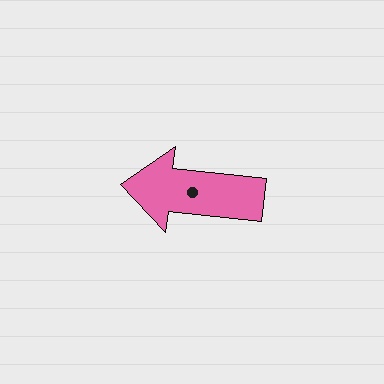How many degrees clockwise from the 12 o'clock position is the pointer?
Approximately 276 degrees.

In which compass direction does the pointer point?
West.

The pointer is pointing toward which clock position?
Roughly 9 o'clock.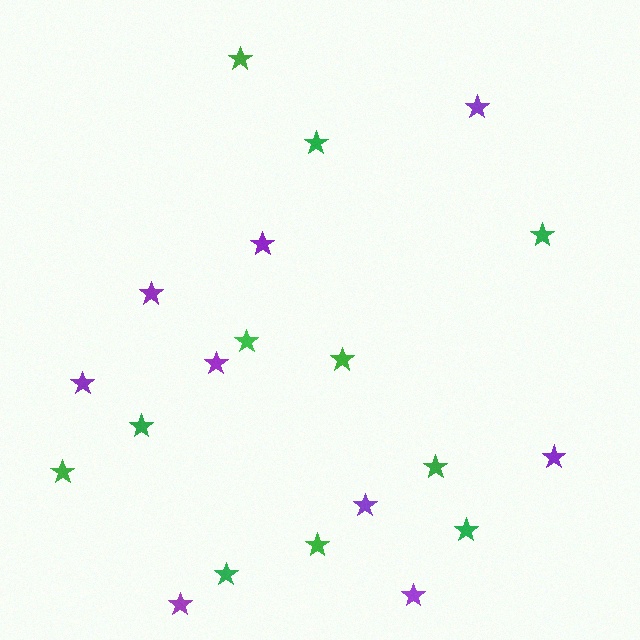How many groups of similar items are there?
There are 2 groups: one group of purple stars (9) and one group of green stars (11).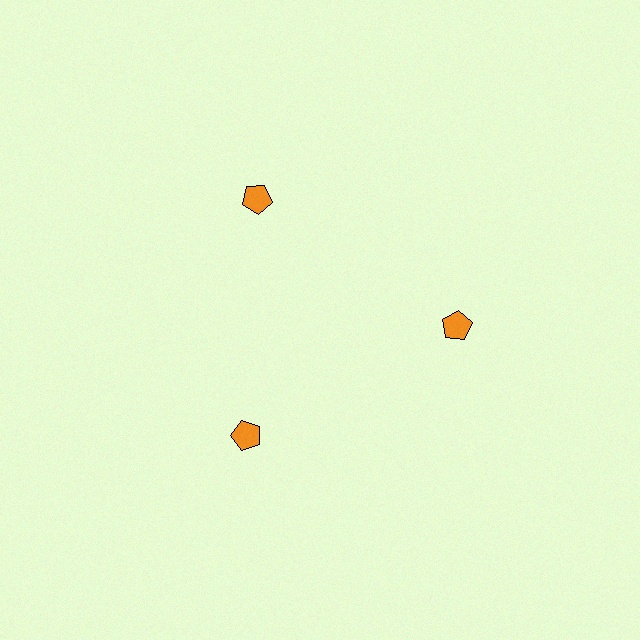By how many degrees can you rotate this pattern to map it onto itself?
The pattern maps onto itself every 120 degrees of rotation.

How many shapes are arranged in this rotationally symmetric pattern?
There are 3 shapes, arranged in 3 groups of 1.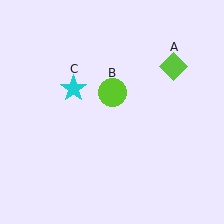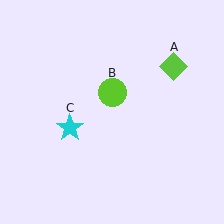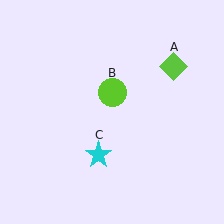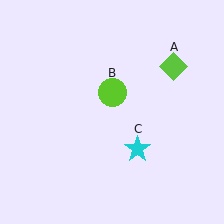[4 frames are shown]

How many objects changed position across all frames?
1 object changed position: cyan star (object C).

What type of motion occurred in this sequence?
The cyan star (object C) rotated counterclockwise around the center of the scene.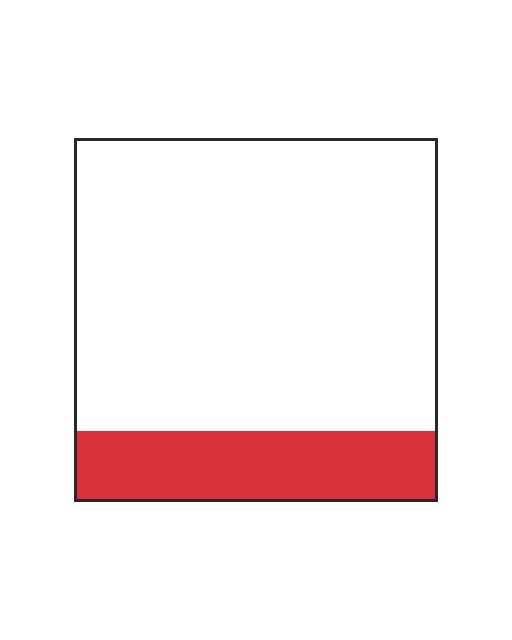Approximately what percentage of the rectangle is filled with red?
Approximately 20%.